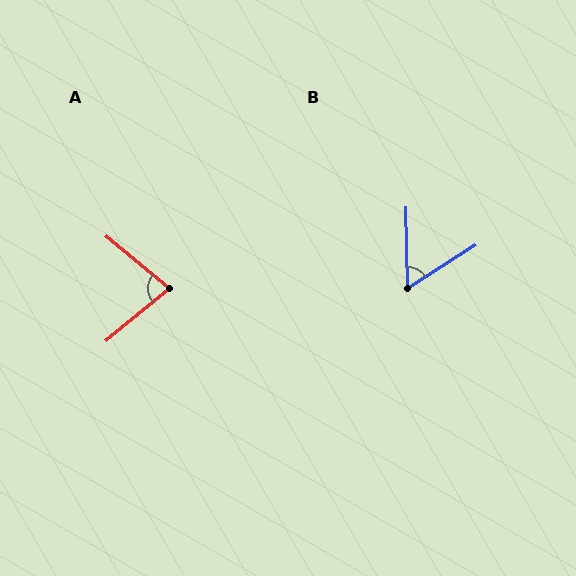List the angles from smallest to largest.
B (58°), A (79°).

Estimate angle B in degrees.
Approximately 58 degrees.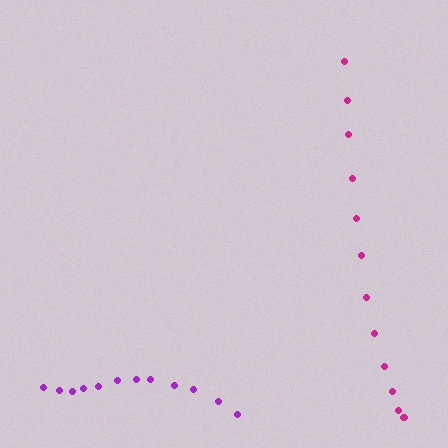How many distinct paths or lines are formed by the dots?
There are 2 distinct paths.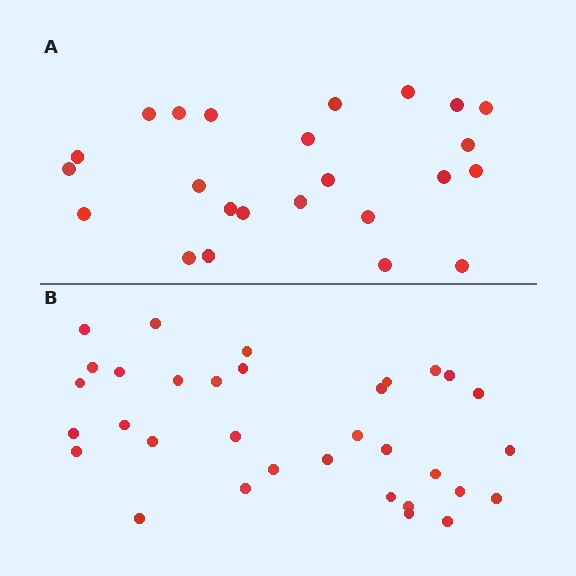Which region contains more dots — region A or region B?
Region B (the bottom region) has more dots.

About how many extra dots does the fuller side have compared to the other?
Region B has roughly 8 or so more dots than region A.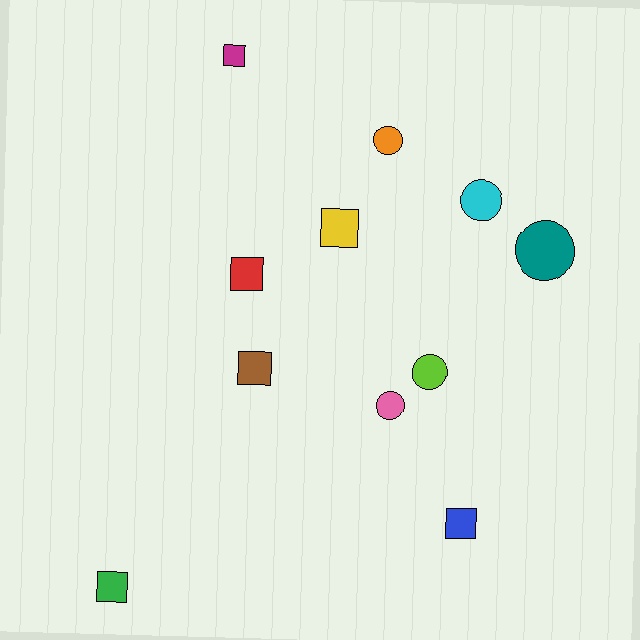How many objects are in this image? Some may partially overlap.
There are 11 objects.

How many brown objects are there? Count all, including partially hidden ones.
There is 1 brown object.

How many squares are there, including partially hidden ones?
There are 6 squares.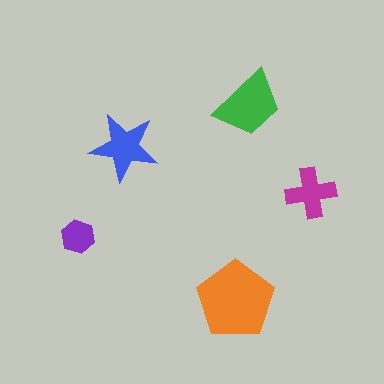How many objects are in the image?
There are 5 objects in the image.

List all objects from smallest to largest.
The purple hexagon, the magenta cross, the blue star, the green trapezoid, the orange pentagon.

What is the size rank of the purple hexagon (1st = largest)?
5th.